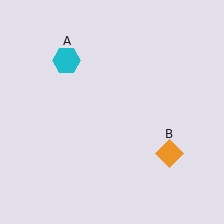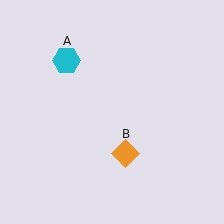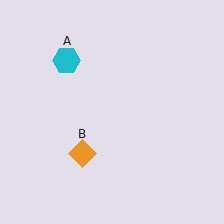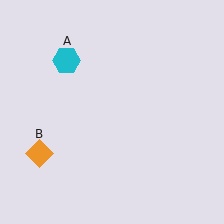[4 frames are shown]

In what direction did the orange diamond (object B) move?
The orange diamond (object B) moved left.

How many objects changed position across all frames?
1 object changed position: orange diamond (object B).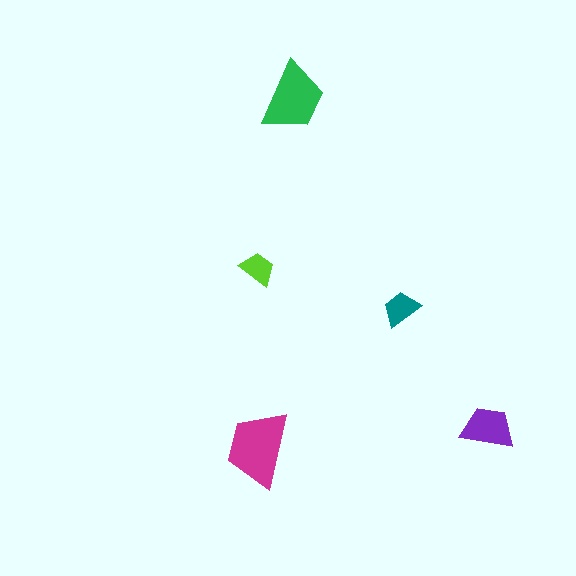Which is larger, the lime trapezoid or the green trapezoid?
The green one.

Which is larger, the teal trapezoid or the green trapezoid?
The green one.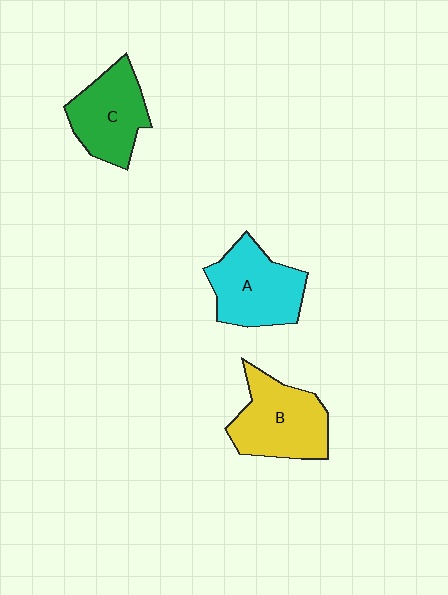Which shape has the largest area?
Shape B (yellow).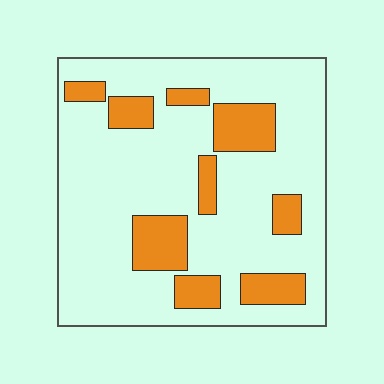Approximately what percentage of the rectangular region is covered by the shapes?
Approximately 20%.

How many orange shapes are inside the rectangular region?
9.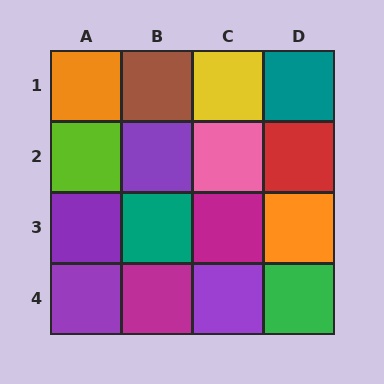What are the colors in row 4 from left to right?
Purple, magenta, purple, green.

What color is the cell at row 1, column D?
Teal.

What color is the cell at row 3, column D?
Orange.